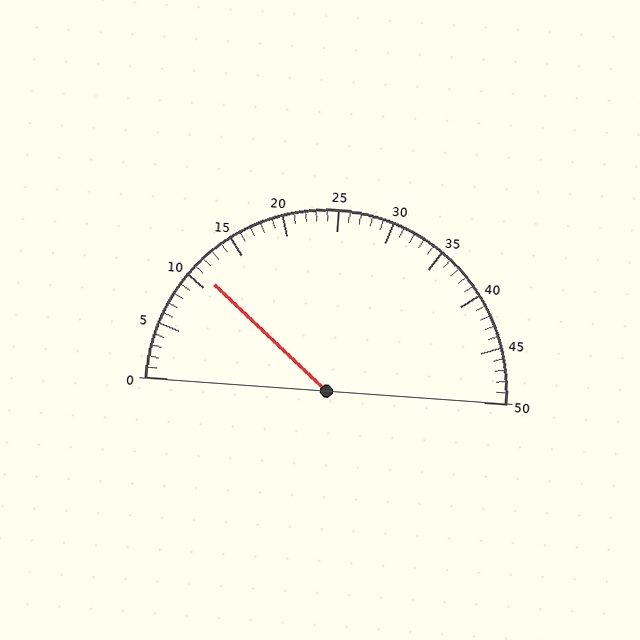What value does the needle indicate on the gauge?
The needle indicates approximately 11.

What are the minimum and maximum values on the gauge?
The gauge ranges from 0 to 50.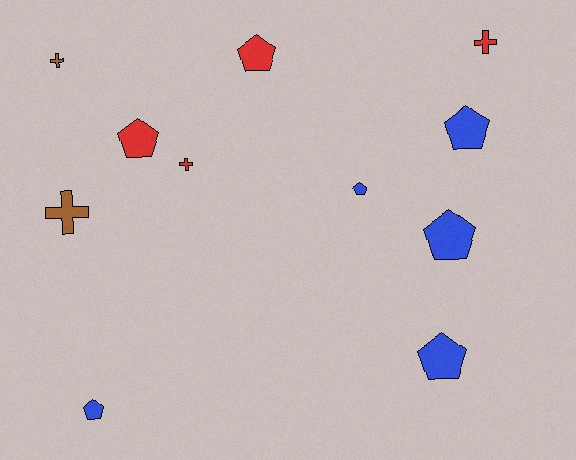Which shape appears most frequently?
Pentagon, with 7 objects.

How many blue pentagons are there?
There are 5 blue pentagons.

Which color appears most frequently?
Blue, with 5 objects.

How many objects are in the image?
There are 11 objects.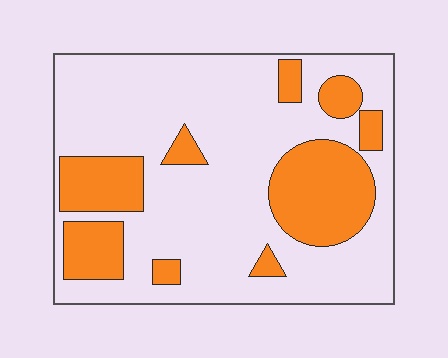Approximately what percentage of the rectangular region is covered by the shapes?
Approximately 25%.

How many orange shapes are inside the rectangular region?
9.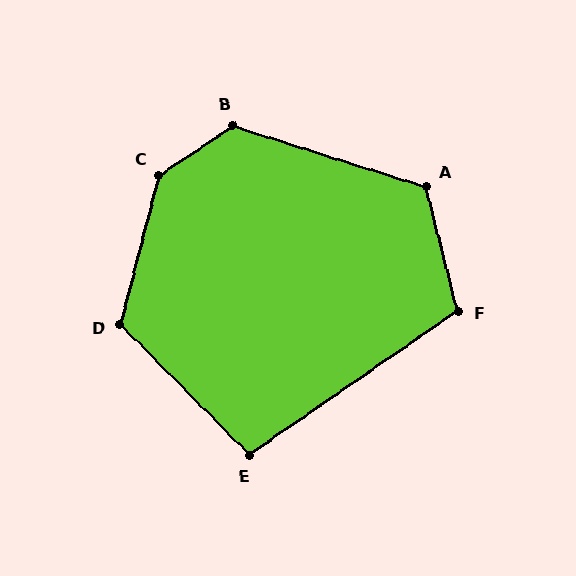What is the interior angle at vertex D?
Approximately 121 degrees (obtuse).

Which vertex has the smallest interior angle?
E, at approximately 100 degrees.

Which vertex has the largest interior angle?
C, at approximately 138 degrees.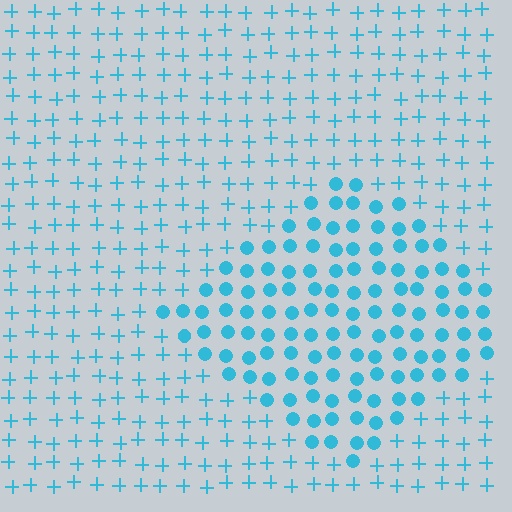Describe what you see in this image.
The image is filled with small cyan elements arranged in a uniform grid. A diamond-shaped region contains circles, while the surrounding area contains plus signs. The boundary is defined purely by the change in element shape.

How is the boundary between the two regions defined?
The boundary is defined by a change in element shape: circles inside vs. plus signs outside. All elements share the same color and spacing.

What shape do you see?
I see a diamond.